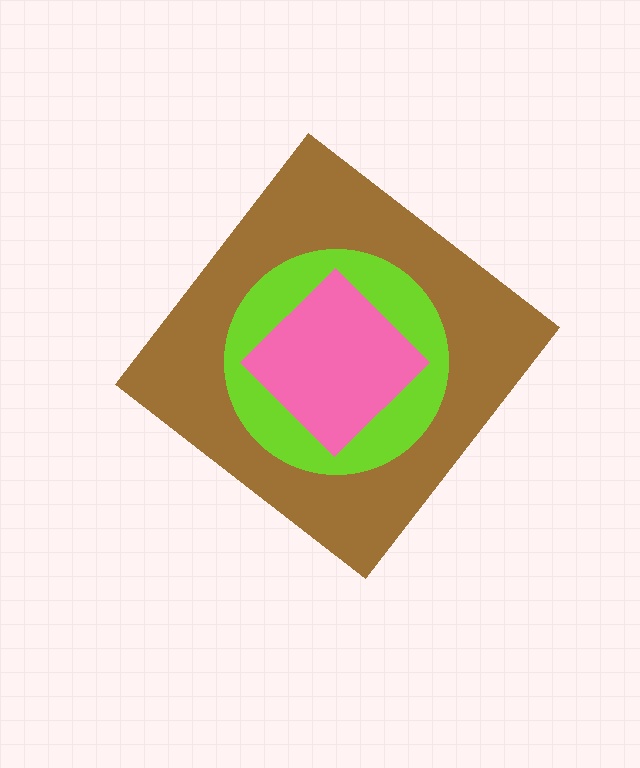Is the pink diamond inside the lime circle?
Yes.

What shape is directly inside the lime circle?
The pink diamond.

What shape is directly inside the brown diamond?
The lime circle.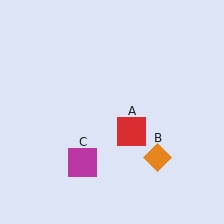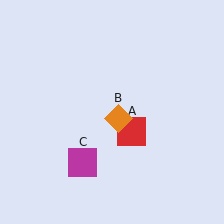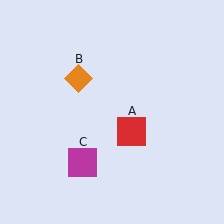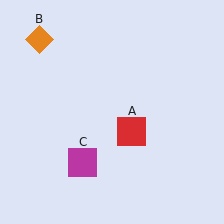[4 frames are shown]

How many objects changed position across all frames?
1 object changed position: orange diamond (object B).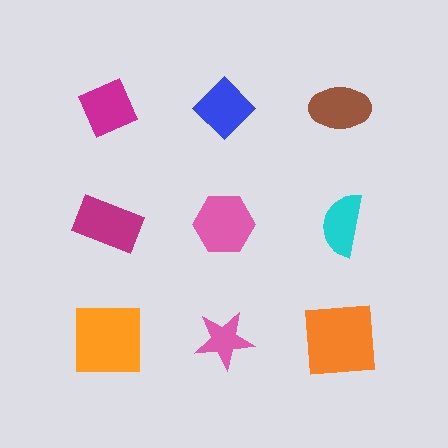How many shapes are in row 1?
3 shapes.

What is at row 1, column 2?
A blue diamond.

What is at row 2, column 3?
A cyan semicircle.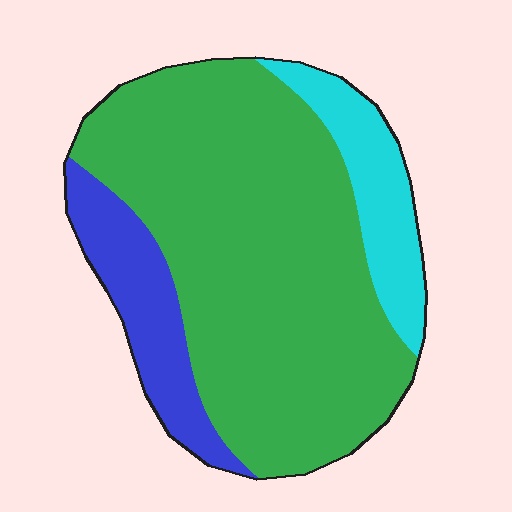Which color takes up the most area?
Green, at roughly 70%.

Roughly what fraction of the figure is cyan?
Cyan covers around 15% of the figure.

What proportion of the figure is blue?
Blue takes up less than a sixth of the figure.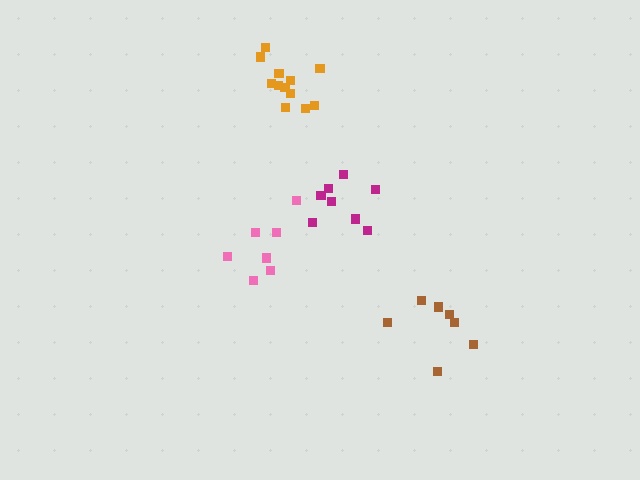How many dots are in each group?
Group 1: 7 dots, Group 2: 8 dots, Group 3: 8 dots, Group 4: 12 dots (35 total).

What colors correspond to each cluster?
The clusters are colored: pink, magenta, brown, orange.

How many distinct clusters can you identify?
There are 4 distinct clusters.